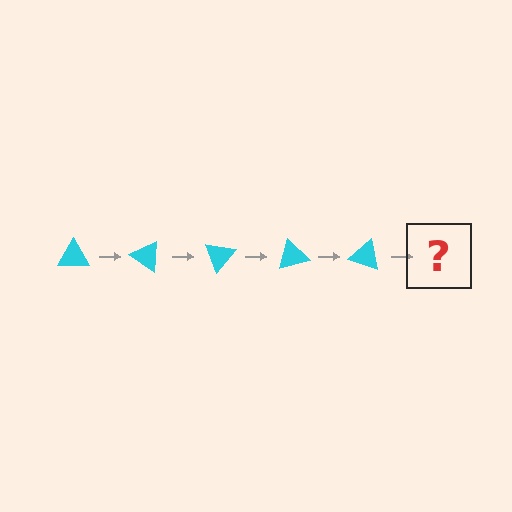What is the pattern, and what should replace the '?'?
The pattern is that the triangle rotates 35 degrees each step. The '?' should be a cyan triangle rotated 175 degrees.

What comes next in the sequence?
The next element should be a cyan triangle rotated 175 degrees.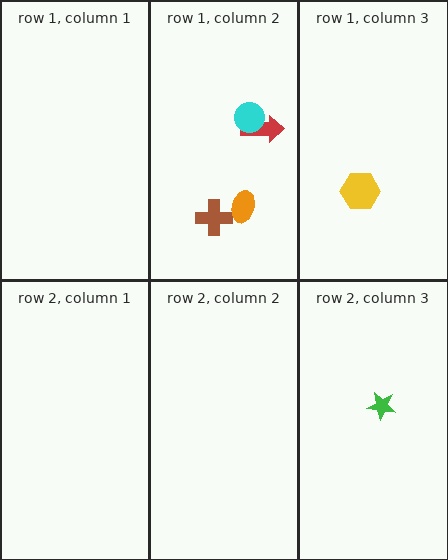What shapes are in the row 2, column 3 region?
The green star.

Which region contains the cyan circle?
The row 1, column 2 region.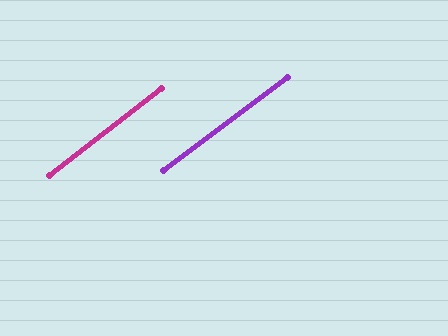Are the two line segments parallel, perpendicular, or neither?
Parallel — their directions differ by only 0.7°.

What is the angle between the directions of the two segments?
Approximately 1 degree.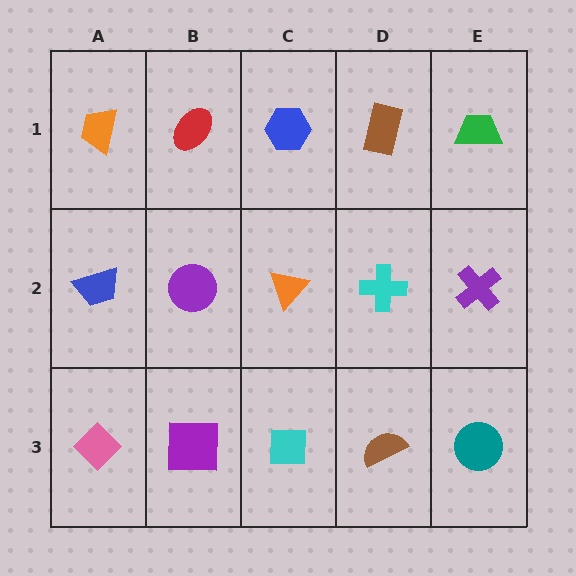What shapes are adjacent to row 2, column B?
A red ellipse (row 1, column B), a purple square (row 3, column B), a blue trapezoid (row 2, column A), an orange triangle (row 2, column C).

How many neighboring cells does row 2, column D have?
4.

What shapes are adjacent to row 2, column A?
An orange trapezoid (row 1, column A), a pink diamond (row 3, column A), a purple circle (row 2, column B).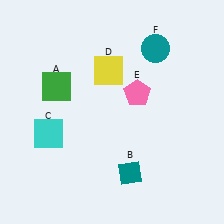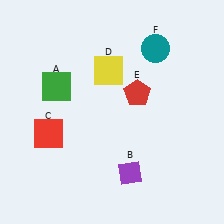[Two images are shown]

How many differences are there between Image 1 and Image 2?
There are 3 differences between the two images.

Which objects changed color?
B changed from teal to purple. C changed from cyan to red. E changed from pink to red.